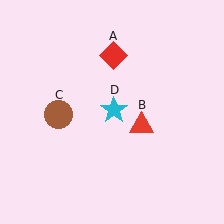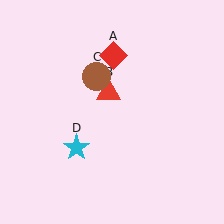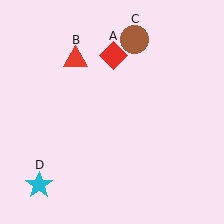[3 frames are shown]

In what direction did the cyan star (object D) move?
The cyan star (object D) moved down and to the left.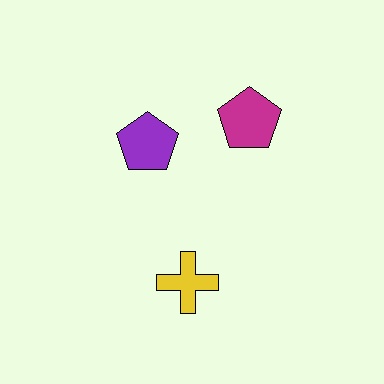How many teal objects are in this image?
There are no teal objects.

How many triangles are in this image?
There are no triangles.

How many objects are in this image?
There are 3 objects.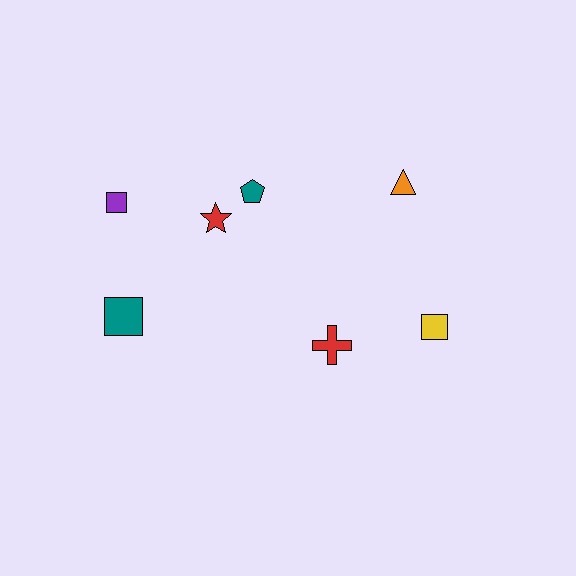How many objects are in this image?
There are 7 objects.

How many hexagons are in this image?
There are no hexagons.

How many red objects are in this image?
There are 2 red objects.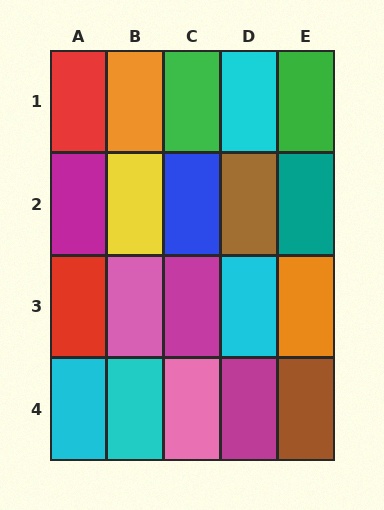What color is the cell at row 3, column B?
Pink.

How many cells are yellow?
1 cell is yellow.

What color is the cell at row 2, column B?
Yellow.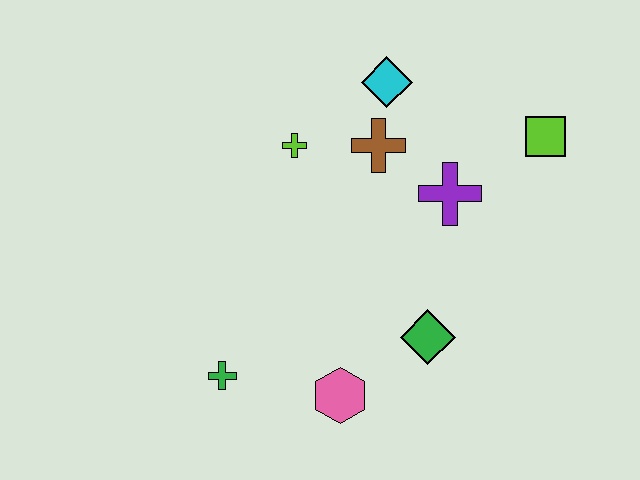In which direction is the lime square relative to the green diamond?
The lime square is above the green diamond.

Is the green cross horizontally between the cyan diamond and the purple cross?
No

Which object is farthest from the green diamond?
The cyan diamond is farthest from the green diamond.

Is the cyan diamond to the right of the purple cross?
No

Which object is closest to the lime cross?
The brown cross is closest to the lime cross.